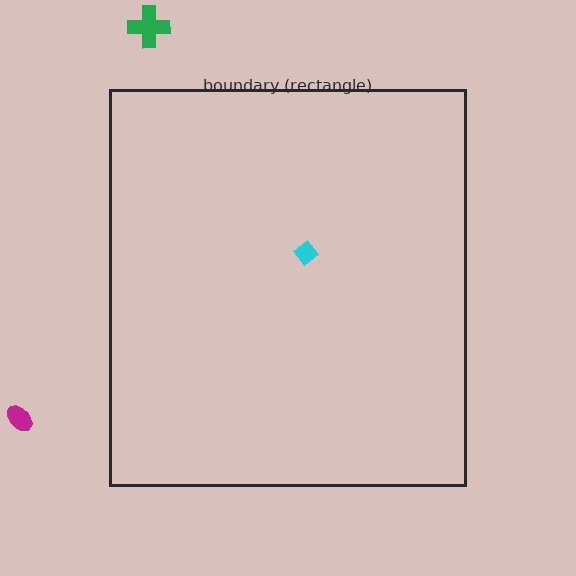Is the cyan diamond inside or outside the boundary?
Inside.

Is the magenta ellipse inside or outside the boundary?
Outside.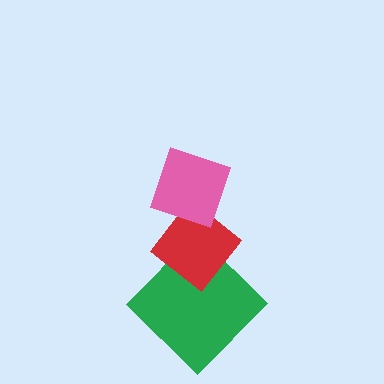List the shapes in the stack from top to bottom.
From top to bottom: the pink diamond, the red diamond, the green diamond.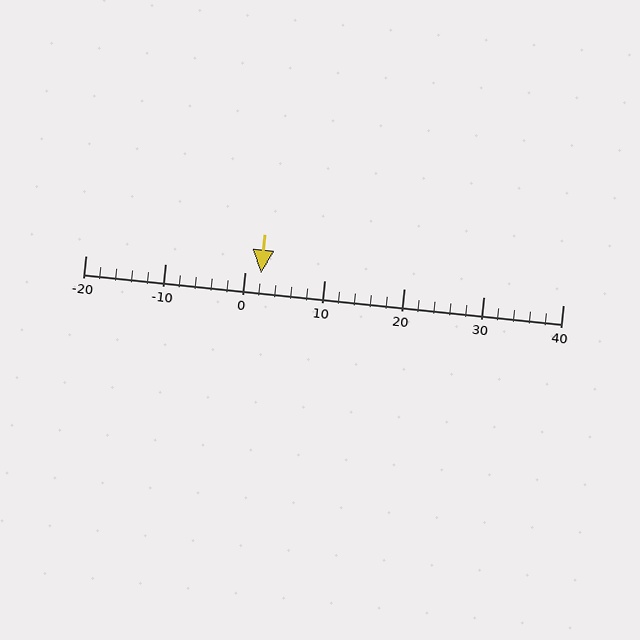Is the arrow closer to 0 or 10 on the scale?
The arrow is closer to 0.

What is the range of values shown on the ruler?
The ruler shows values from -20 to 40.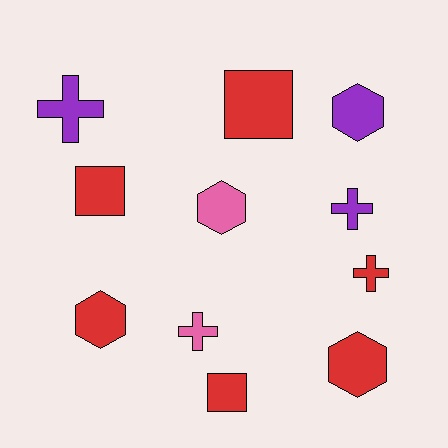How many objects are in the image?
There are 11 objects.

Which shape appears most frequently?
Cross, with 4 objects.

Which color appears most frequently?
Red, with 6 objects.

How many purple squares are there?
There are no purple squares.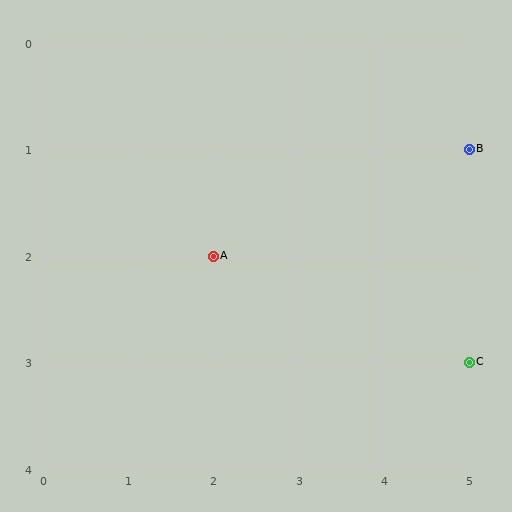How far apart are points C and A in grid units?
Points C and A are 3 columns and 1 row apart (about 3.2 grid units diagonally).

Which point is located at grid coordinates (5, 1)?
Point B is at (5, 1).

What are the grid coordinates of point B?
Point B is at grid coordinates (5, 1).